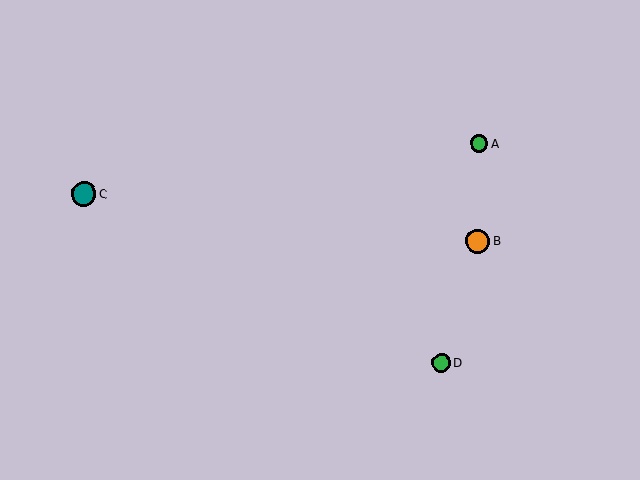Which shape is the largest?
The teal circle (labeled C) is the largest.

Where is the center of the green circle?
The center of the green circle is at (441, 363).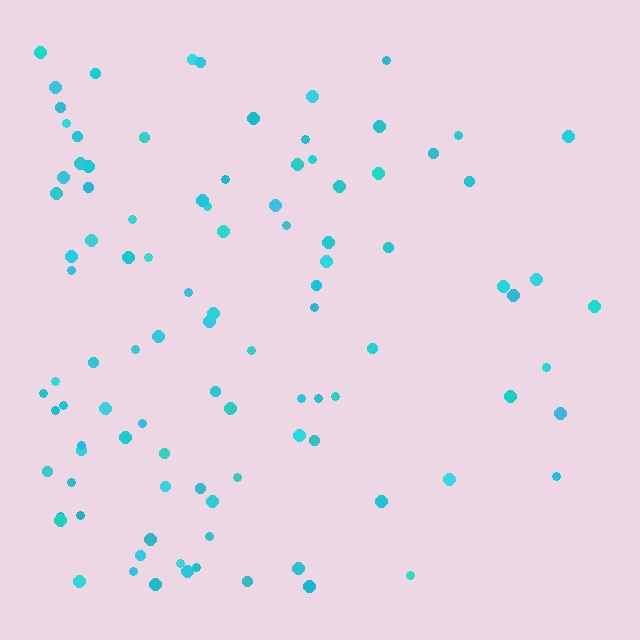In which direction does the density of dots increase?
From right to left, with the left side densest.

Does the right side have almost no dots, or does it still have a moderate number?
Still a moderate number, just noticeably fewer than the left.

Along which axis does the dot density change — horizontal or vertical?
Horizontal.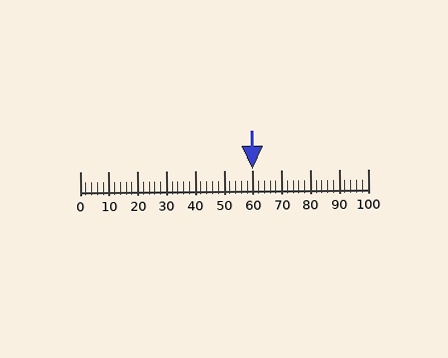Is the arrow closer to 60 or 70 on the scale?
The arrow is closer to 60.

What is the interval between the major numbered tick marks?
The major tick marks are spaced 10 units apart.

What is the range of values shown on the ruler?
The ruler shows values from 0 to 100.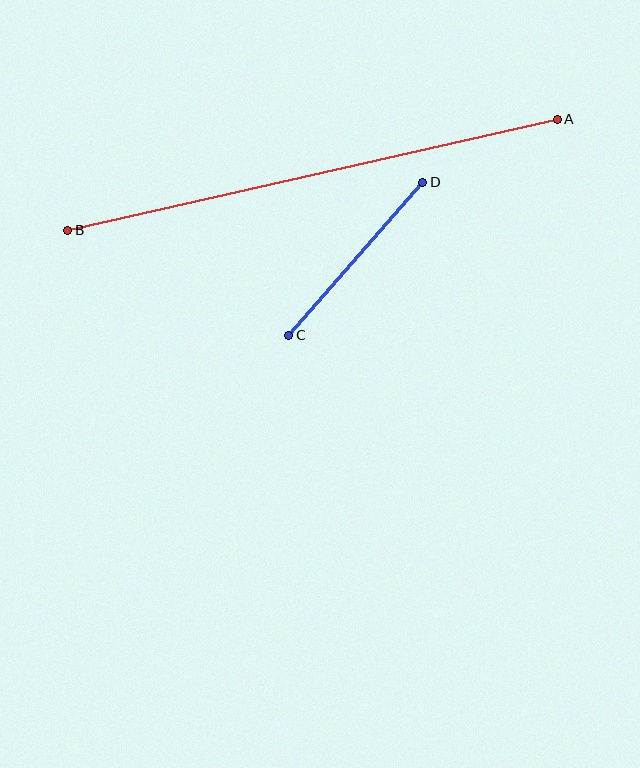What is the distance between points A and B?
The distance is approximately 502 pixels.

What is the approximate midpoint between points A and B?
The midpoint is at approximately (313, 175) pixels.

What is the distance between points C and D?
The distance is approximately 204 pixels.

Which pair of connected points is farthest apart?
Points A and B are farthest apart.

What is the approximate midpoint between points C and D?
The midpoint is at approximately (356, 259) pixels.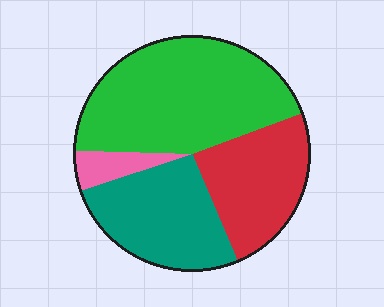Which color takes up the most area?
Green, at roughly 45%.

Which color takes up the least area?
Pink, at roughly 5%.